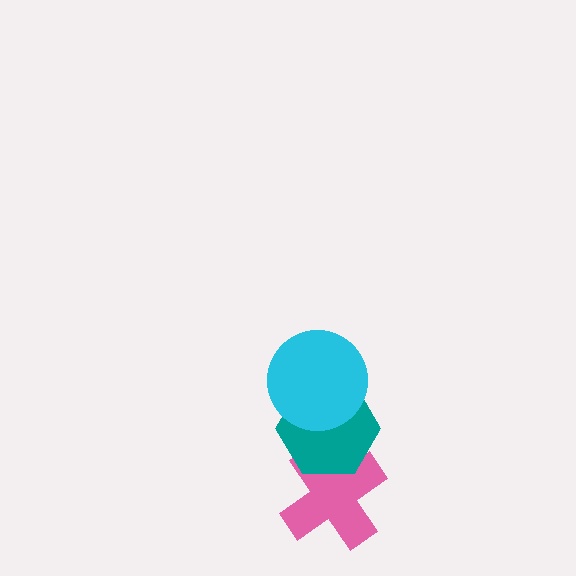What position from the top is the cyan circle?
The cyan circle is 1st from the top.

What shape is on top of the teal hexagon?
The cyan circle is on top of the teal hexagon.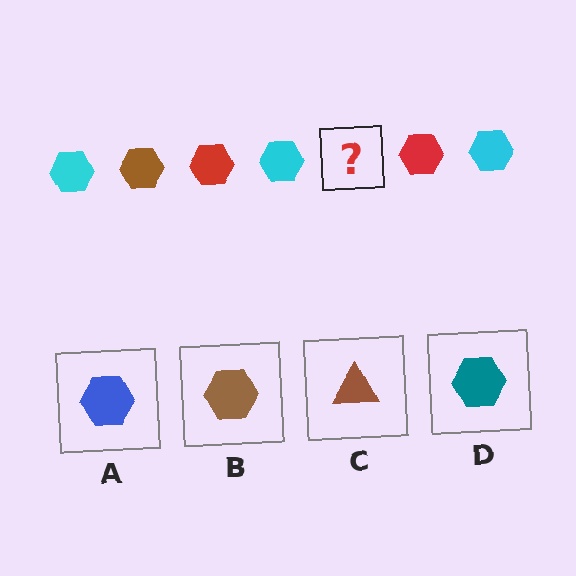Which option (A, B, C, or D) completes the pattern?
B.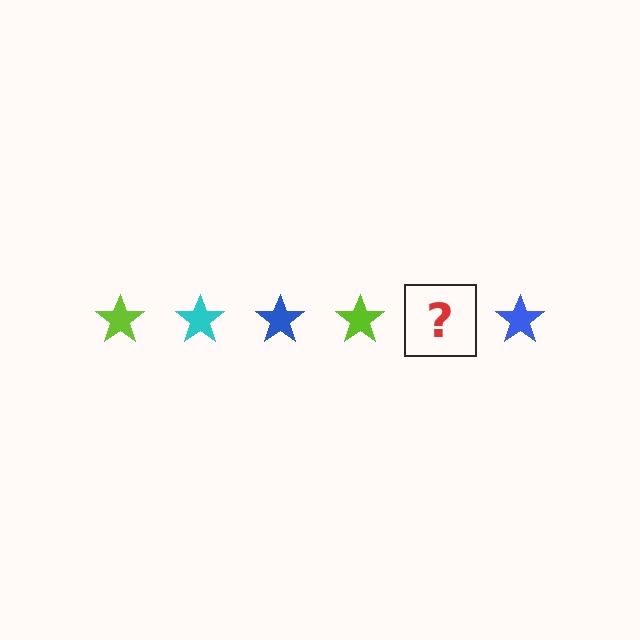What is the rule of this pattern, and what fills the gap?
The rule is that the pattern cycles through lime, cyan, blue stars. The gap should be filled with a cyan star.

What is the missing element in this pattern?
The missing element is a cyan star.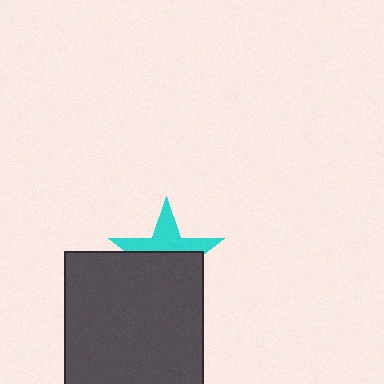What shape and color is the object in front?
The object in front is a dark gray square.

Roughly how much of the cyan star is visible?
A small part of it is visible (roughly 45%).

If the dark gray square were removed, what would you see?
You would see the complete cyan star.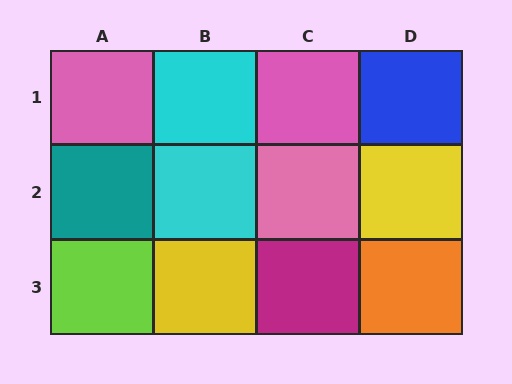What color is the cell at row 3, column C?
Magenta.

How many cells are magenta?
1 cell is magenta.